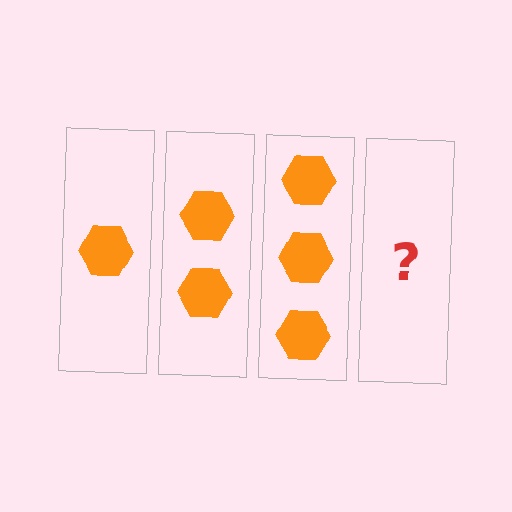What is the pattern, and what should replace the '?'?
The pattern is that each step adds one more hexagon. The '?' should be 4 hexagons.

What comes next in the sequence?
The next element should be 4 hexagons.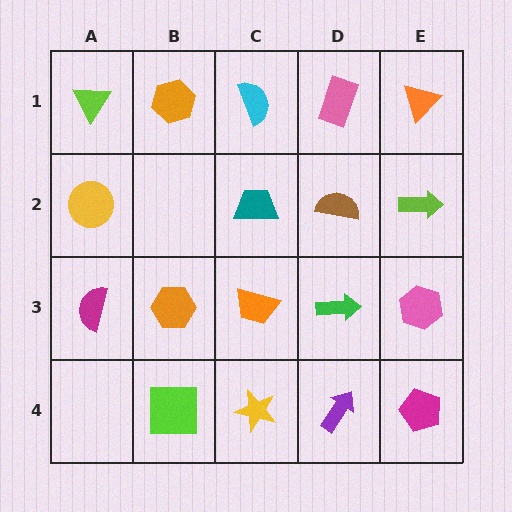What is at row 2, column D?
A brown semicircle.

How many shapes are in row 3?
5 shapes.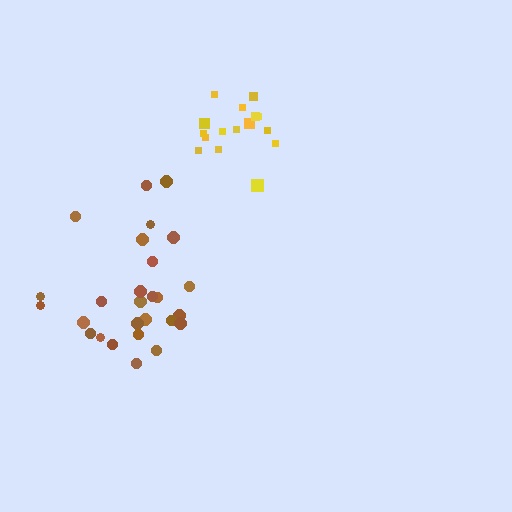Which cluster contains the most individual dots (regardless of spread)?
Brown (27).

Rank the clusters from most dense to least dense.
yellow, brown.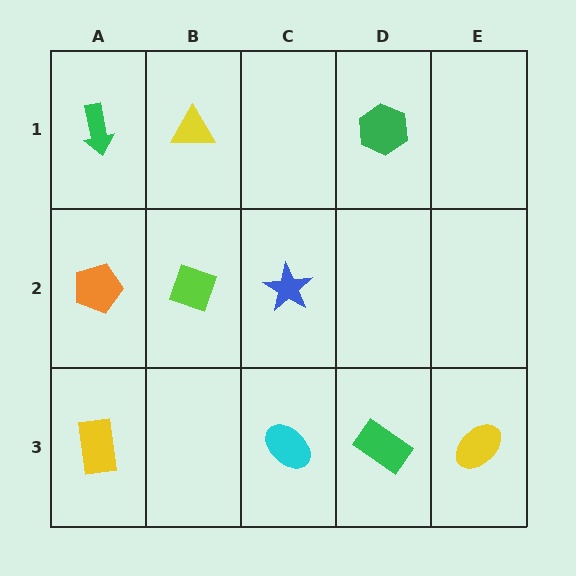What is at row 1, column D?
A green hexagon.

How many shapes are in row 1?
3 shapes.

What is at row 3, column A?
A yellow rectangle.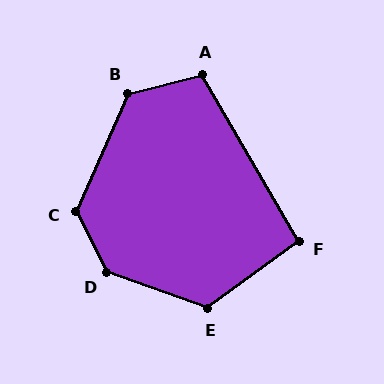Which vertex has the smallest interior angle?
F, at approximately 96 degrees.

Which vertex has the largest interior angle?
D, at approximately 136 degrees.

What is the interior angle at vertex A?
Approximately 106 degrees (obtuse).